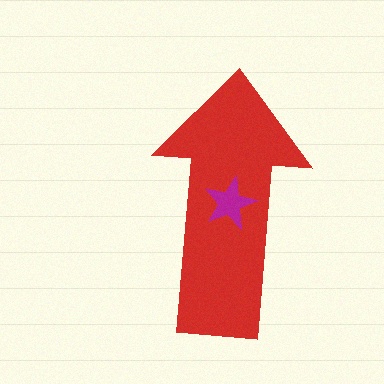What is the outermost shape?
The red arrow.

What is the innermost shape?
The magenta star.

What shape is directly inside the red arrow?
The magenta star.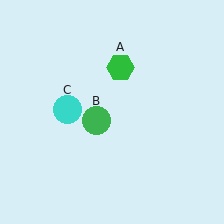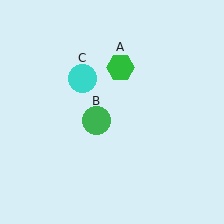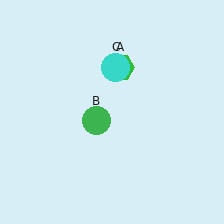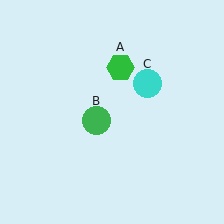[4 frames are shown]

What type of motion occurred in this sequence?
The cyan circle (object C) rotated clockwise around the center of the scene.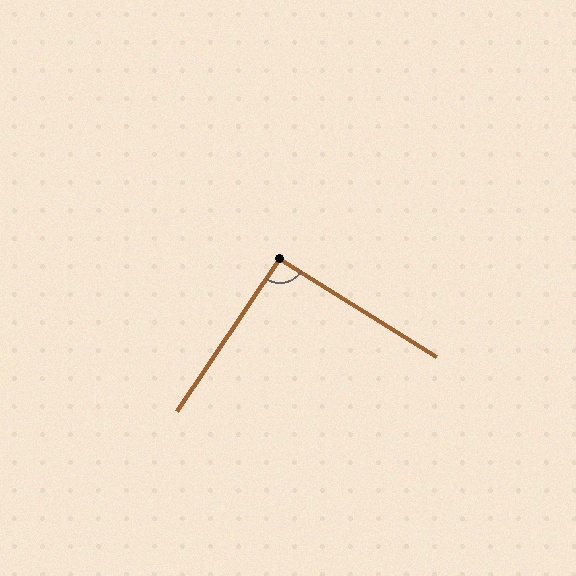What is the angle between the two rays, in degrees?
Approximately 92 degrees.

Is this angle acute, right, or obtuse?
It is approximately a right angle.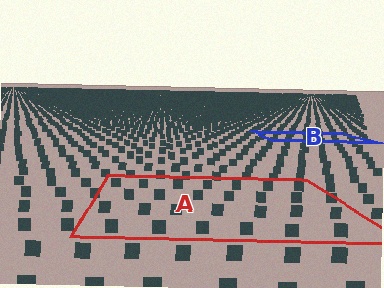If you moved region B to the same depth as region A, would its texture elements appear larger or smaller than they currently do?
They would appear larger. At a closer depth, the same texture elements are projected at a bigger on-screen size.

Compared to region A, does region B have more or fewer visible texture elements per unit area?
Region B has more texture elements per unit area — they are packed more densely because it is farther away.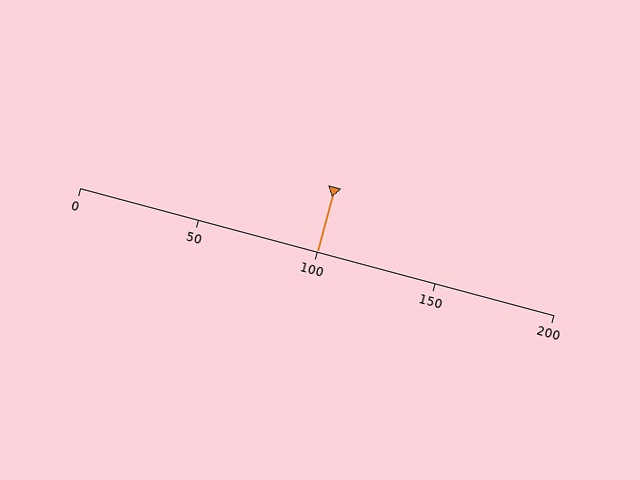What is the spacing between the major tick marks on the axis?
The major ticks are spaced 50 apart.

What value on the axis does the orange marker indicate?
The marker indicates approximately 100.